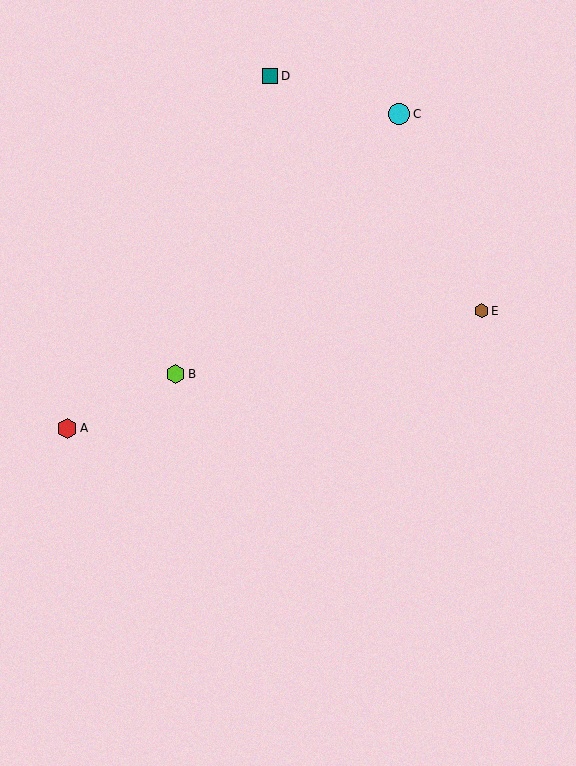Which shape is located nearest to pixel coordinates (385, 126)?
The cyan circle (labeled C) at (399, 114) is nearest to that location.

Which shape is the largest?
The cyan circle (labeled C) is the largest.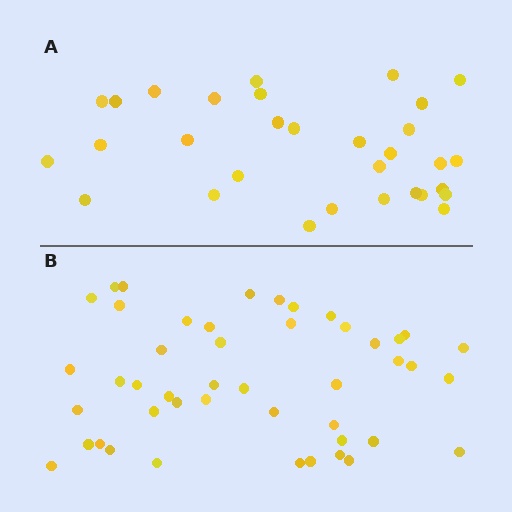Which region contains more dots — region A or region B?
Region B (the bottom region) has more dots.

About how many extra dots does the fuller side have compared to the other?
Region B has approximately 15 more dots than region A.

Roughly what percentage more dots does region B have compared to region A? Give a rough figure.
About 50% more.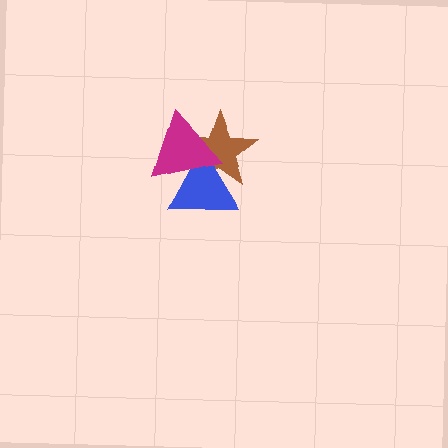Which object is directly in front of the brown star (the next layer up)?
The blue triangle is directly in front of the brown star.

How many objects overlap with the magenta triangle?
2 objects overlap with the magenta triangle.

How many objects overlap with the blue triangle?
2 objects overlap with the blue triangle.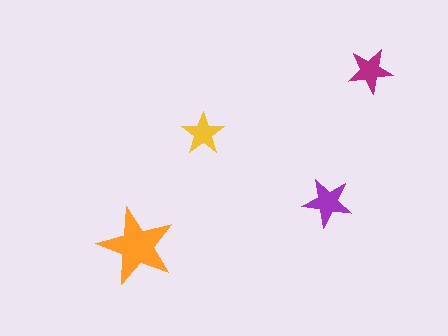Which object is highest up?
The magenta star is topmost.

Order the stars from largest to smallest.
the orange one, the purple one, the magenta one, the yellow one.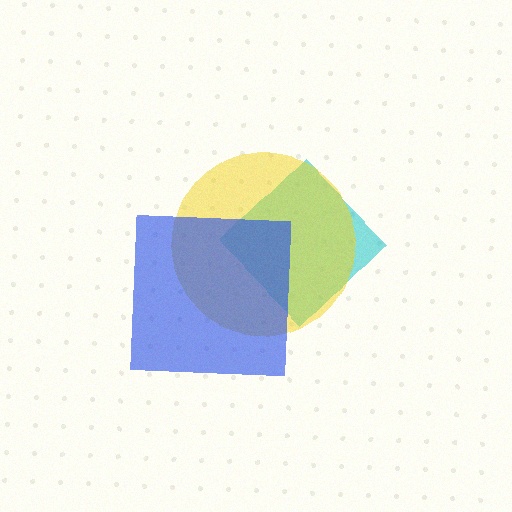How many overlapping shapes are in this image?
There are 3 overlapping shapes in the image.